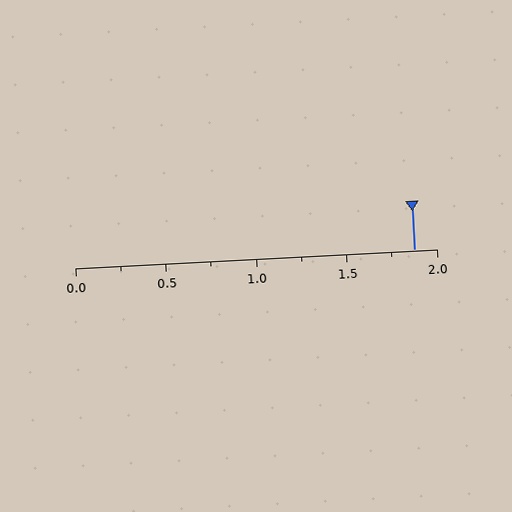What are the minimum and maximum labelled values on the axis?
The axis runs from 0.0 to 2.0.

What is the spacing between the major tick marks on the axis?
The major ticks are spaced 0.5 apart.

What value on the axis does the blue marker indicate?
The marker indicates approximately 1.88.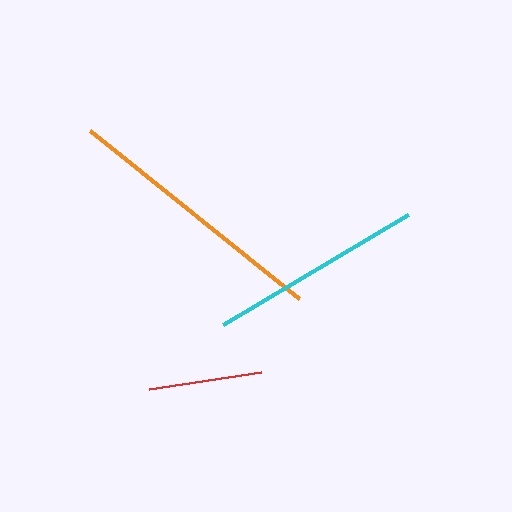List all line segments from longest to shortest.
From longest to shortest: orange, cyan, red.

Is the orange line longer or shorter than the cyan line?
The orange line is longer than the cyan line.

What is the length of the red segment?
The red segment is approximately 114 pixels long.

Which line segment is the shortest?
The red line is the shortest at approximately 114 pixels.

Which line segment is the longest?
The orange line is the longest at approximately 268 pixels.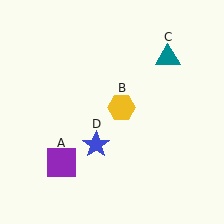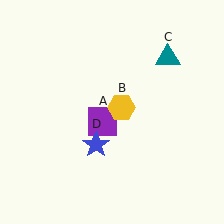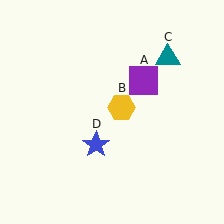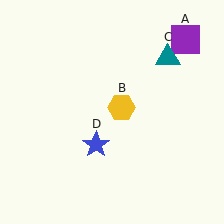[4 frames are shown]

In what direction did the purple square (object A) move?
The purple square (object A) moved up and to the right.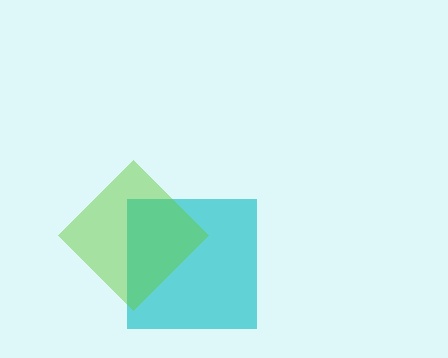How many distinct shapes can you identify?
There are 2 distinct shapes: a cyan square, a lime diamond.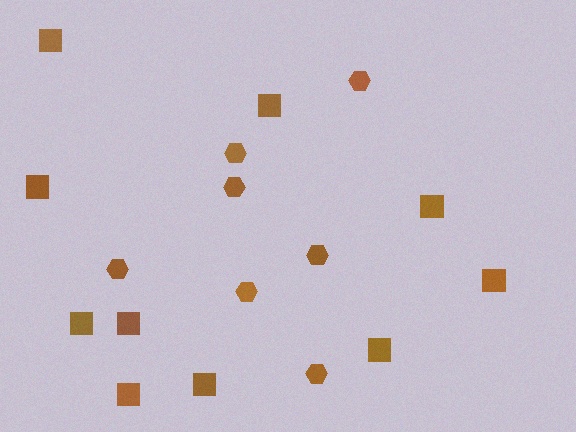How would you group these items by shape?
There are 2 groups: one group of squares (10) and one group of hexagons (7).